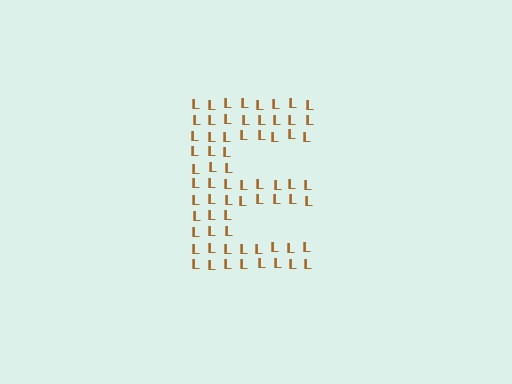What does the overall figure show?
The overall figure shows the letter E.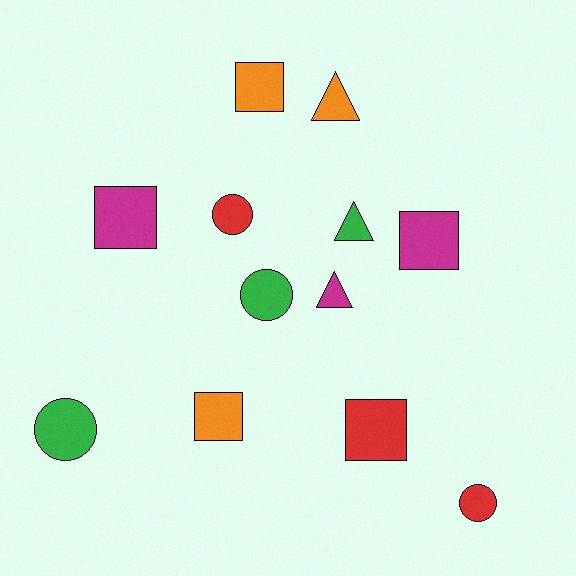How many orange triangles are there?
There is 1 orange triangle.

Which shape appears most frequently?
Square, with 5 objects.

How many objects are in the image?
There are 12 objects.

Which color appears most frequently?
Green, with 3 objects.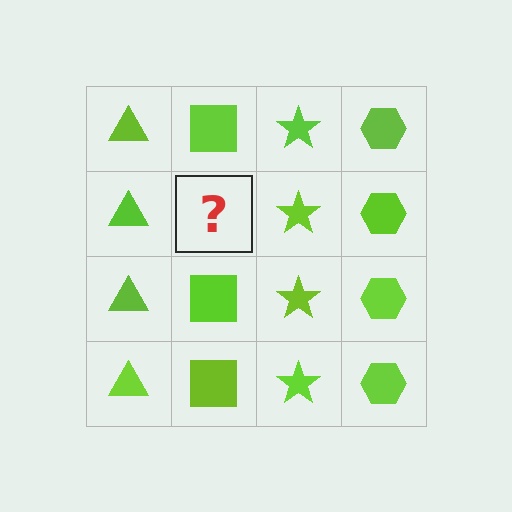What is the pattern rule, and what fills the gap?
The rule is that each column has a consistent shape. The gap should be filled with a lime square.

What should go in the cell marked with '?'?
The missing cell should contain a lime square.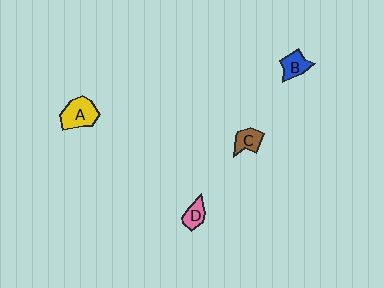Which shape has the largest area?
Shape A (yellow).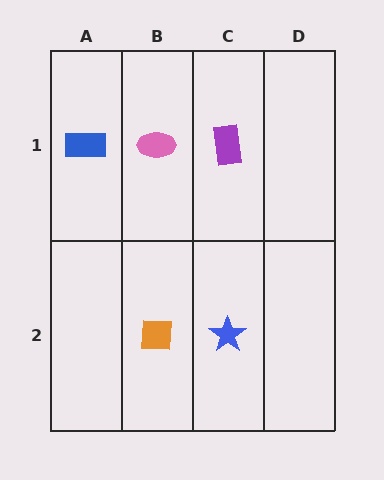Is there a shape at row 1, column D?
No, that cell is empty.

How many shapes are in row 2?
2 shapes.